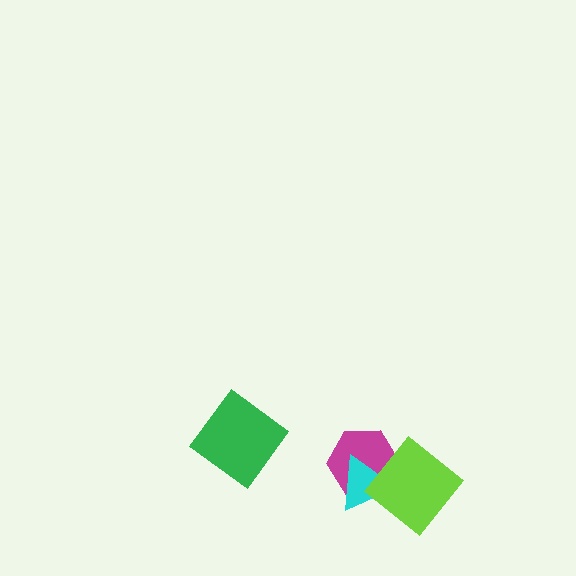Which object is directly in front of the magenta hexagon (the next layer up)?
The cyan triangle is directly in front of the magenta hexagon.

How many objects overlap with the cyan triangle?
2 objects overlap with the cyan triangle.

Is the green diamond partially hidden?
No, no other shape covers it.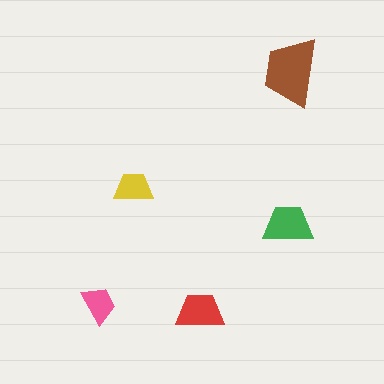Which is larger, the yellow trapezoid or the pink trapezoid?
The yellow one.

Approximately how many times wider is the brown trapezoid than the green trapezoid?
About 1.5 times wider.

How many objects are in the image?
There are 5 objects in the image.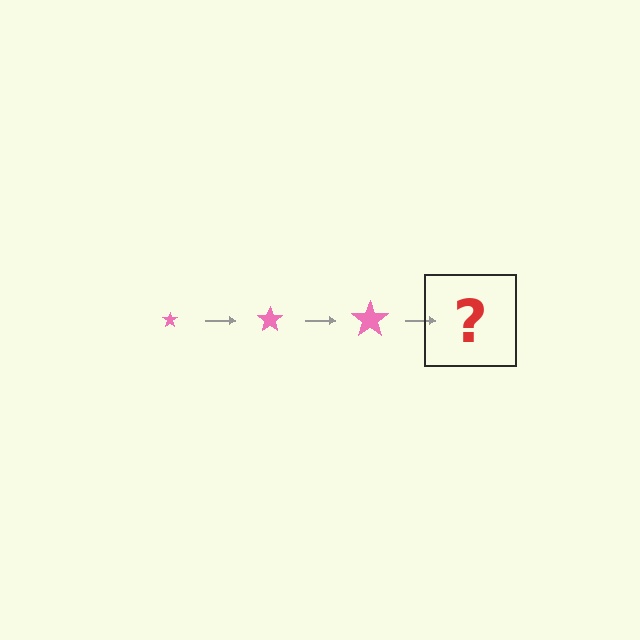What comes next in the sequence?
The next element should be a pink star, larger than the previous one.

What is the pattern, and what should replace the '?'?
The pattern is that the star gets progressively larger each step. The '?' should be a pink star, larger than the previous one.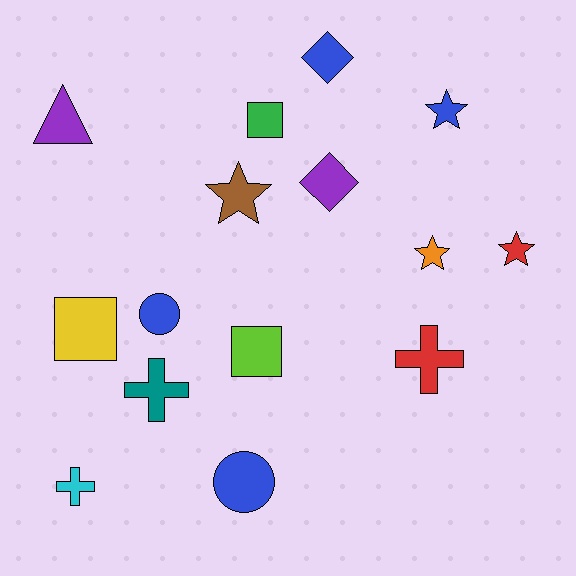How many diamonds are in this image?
There are 2 diamonds.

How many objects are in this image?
There are 15 objects.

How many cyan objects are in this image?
There is 1 cyan object.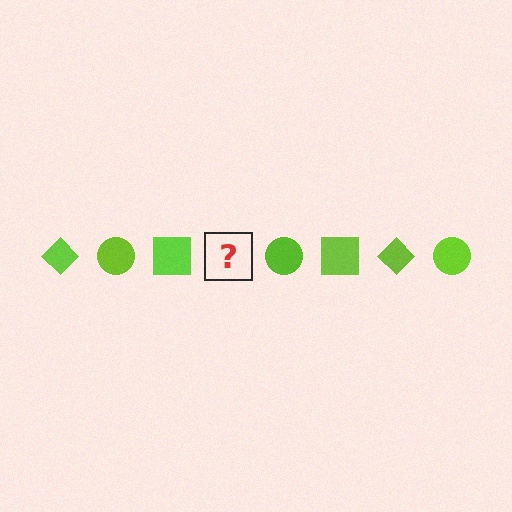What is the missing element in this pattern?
The missing element is a lime diamond.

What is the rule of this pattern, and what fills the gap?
The rule is that the pattern cycles through diamond, circle, square shapes in lime. The gap should be filled with a lime diamond.